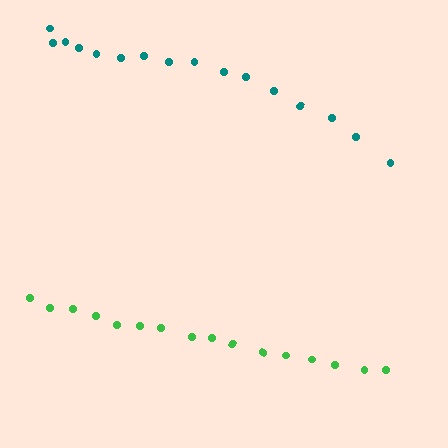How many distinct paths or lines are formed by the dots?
There are 2 distinct paths.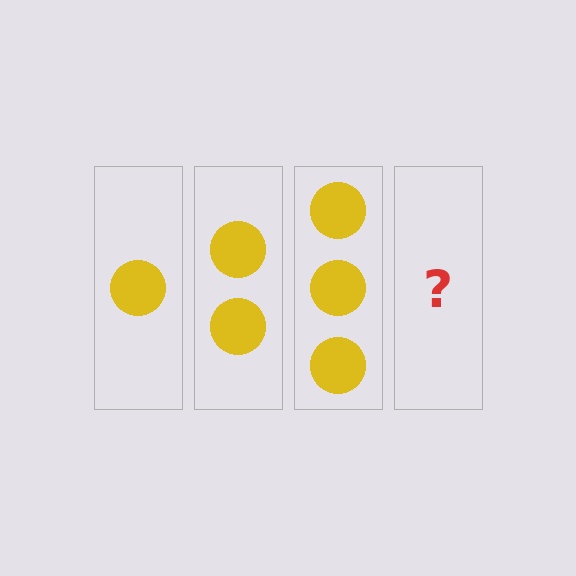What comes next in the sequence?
The next element should be 4 circles.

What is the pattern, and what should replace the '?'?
The pattern is that each step adds one more circle. The '?' should be 4 circles.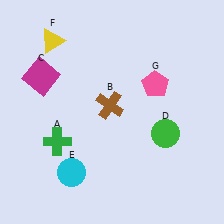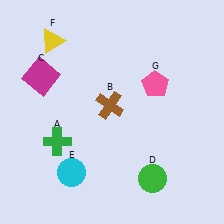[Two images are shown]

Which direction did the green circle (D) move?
The green circle (D) moved down.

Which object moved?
The green circle (D) moved down.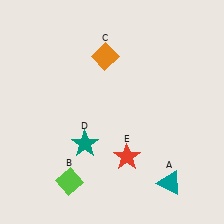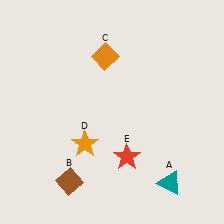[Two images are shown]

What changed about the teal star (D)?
In Image 1, D is teal. In Image 2, it changed to orange.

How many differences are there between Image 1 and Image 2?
There are 2 differences between the two images.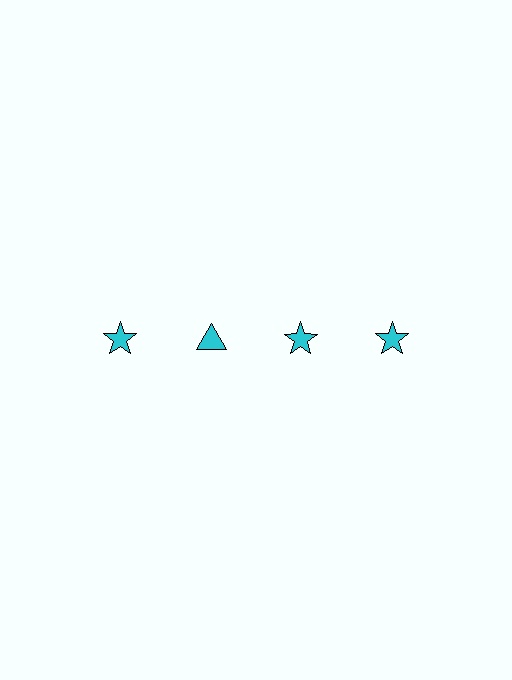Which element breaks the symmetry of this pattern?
The cyan triangle in the top row, second from left column breaks the symmetry. All other shapes are cyan stars.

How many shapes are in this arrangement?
There are 4 shapes arranged in a grid pattern.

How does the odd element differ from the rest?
It has a different shape: triangle instead of star.